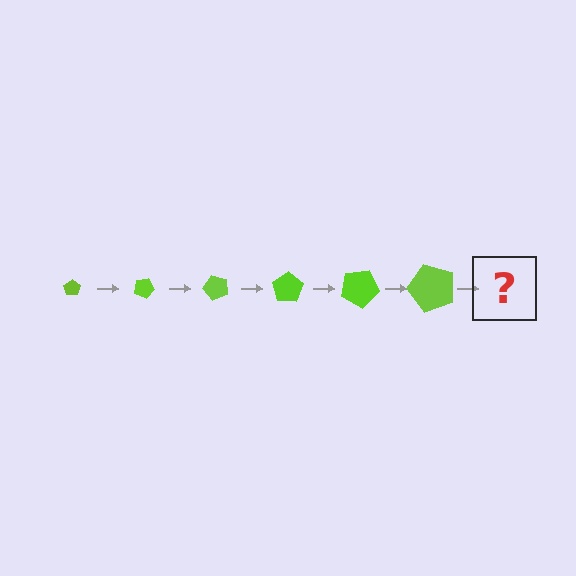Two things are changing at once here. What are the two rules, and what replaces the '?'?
The two rules are that the pentagon grows larger each step and it rotates 25 degrees each step. The '?' should be a pentagon, larger than the previous one and rotated 150 degrees from the start.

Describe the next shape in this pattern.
It should be a pentagon, larger than the previous one and rotated 150 degrees from the start.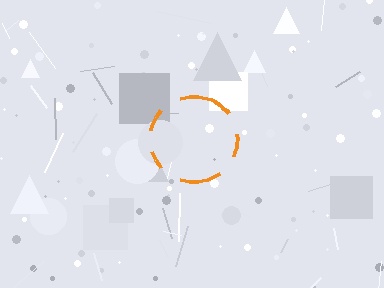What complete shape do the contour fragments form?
The contour fragments form a circle.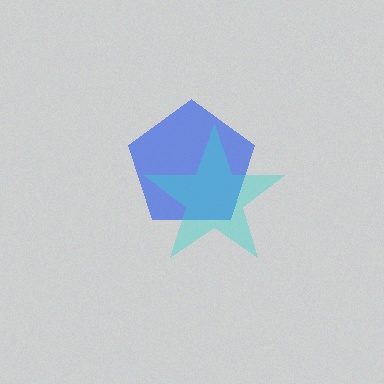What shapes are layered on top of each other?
The layered shapes are: a blue pentagon, a cyan star.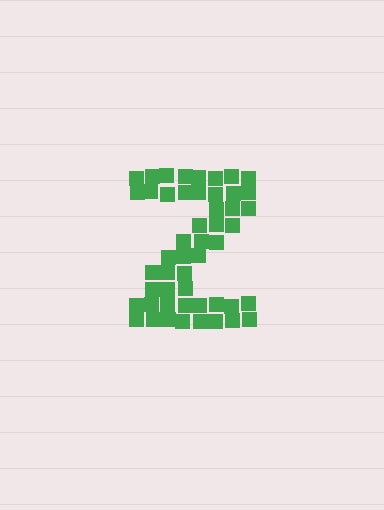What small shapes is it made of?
It is made of small squares.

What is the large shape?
The large shape is the letter Z.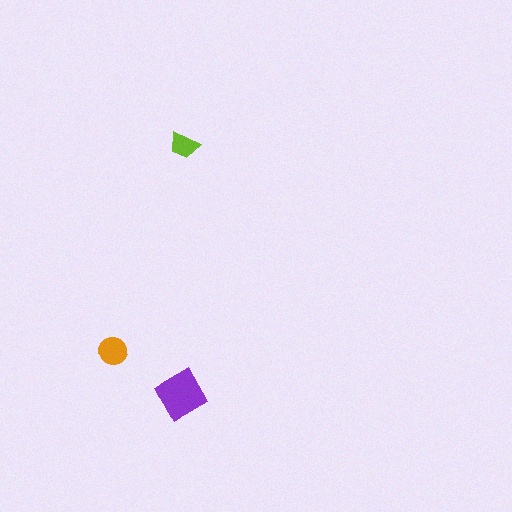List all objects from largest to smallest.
The purple diamond, the orange circle, the lime trapezoid.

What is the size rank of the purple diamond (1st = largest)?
1st.